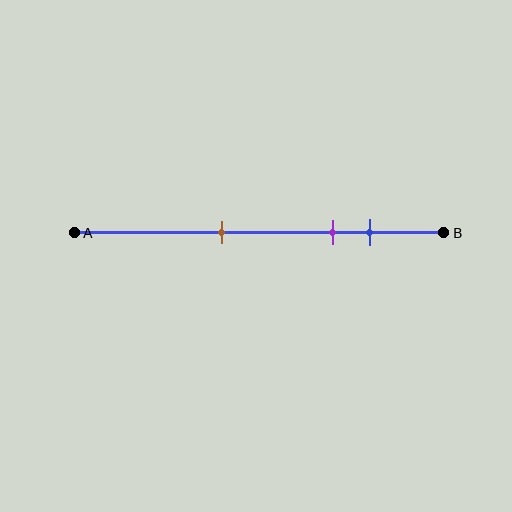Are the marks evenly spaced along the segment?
No, the marks are not evenly spaced.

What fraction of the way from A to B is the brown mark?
The brown mark is approximately 40% (0.4) of the way from A to B.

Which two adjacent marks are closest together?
The purple and blue marks are the closest adjacent pair.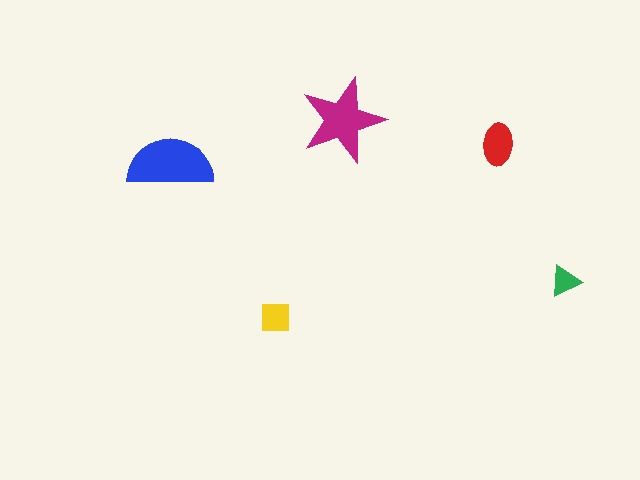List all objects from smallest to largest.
The green triangle, the yellow square, the red ellipse, the magenta star, the blue semicircle.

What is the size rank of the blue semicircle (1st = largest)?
1st.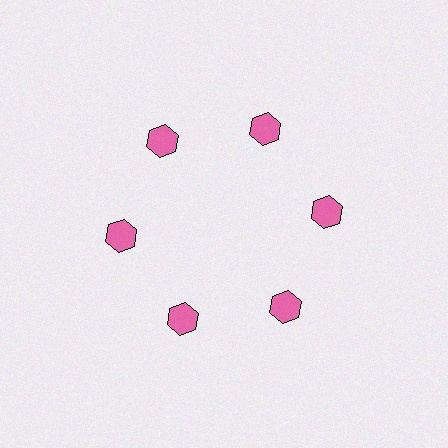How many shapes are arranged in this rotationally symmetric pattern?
There are 6 shapes, arranged in 6 groups of 1.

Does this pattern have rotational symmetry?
Yes, this pattern has 6-fold rotational symmetry. It looks the same after rotating 60 degrees around the center.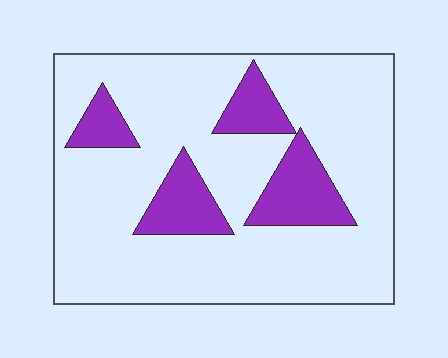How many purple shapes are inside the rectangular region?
4.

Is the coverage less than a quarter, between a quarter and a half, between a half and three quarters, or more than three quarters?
Less than a quarter.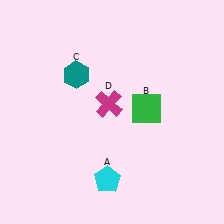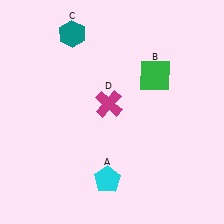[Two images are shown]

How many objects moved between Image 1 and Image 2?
2 objects moved between the two images.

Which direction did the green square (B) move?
The green square (B) moved up.